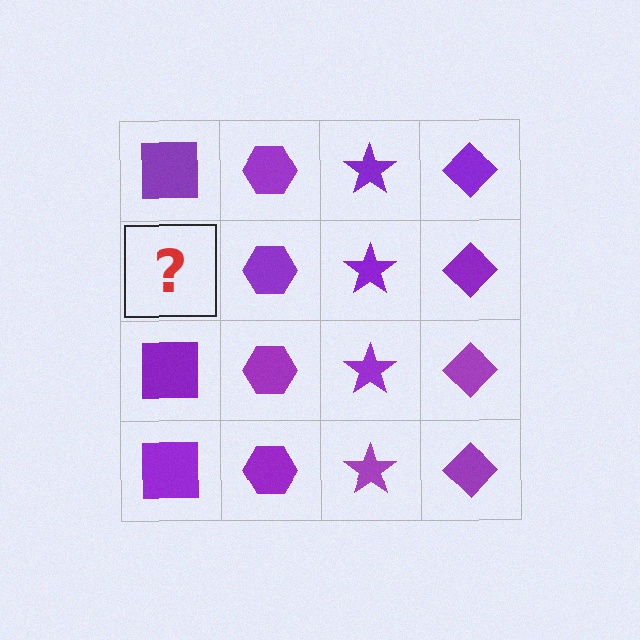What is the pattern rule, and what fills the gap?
The rule is that each column has a consistent shape. The gap should be filled with a purple square.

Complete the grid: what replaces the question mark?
The question mark should be replaced with a purple square.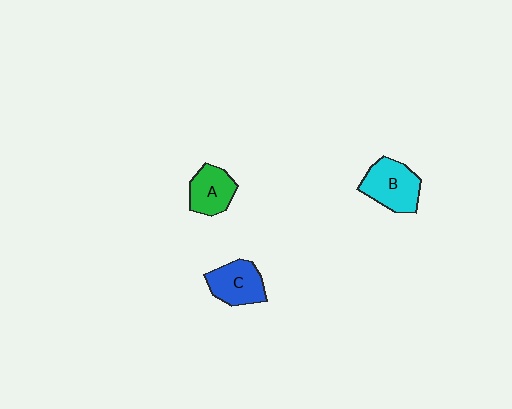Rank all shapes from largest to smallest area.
From largest to smallest: B (cyan), C (blue), A (green).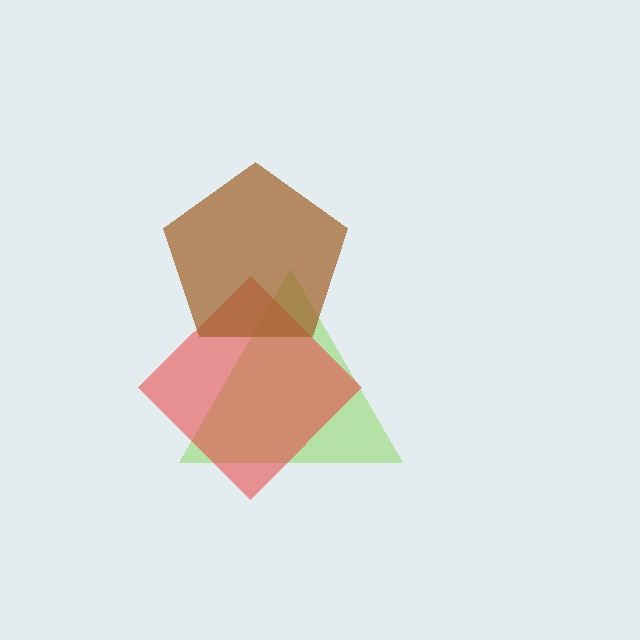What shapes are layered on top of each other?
The layered shapes are: a lime triangle, a red diamond, a brown pentagon.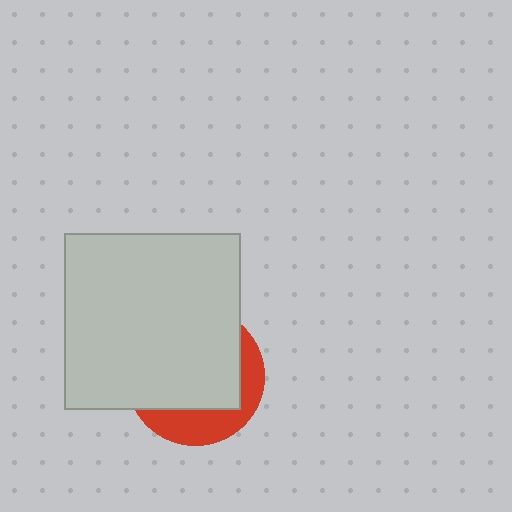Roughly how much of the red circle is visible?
A small part of it is visible (roughly 31%).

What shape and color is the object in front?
The object in front is a light gray square.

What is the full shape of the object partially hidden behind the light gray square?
The partially hidden object is a red circle.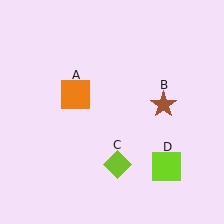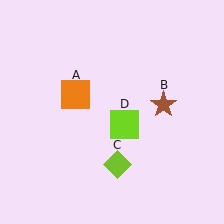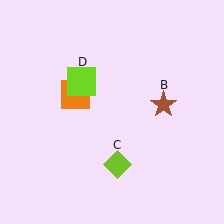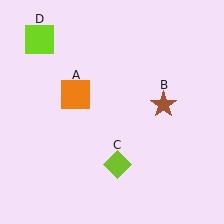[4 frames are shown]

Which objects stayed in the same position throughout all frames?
Orange square (object A) and brown star (object B) and lime diamond (object C) remained stationary.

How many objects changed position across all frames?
1 object changed position: lime square (object D).